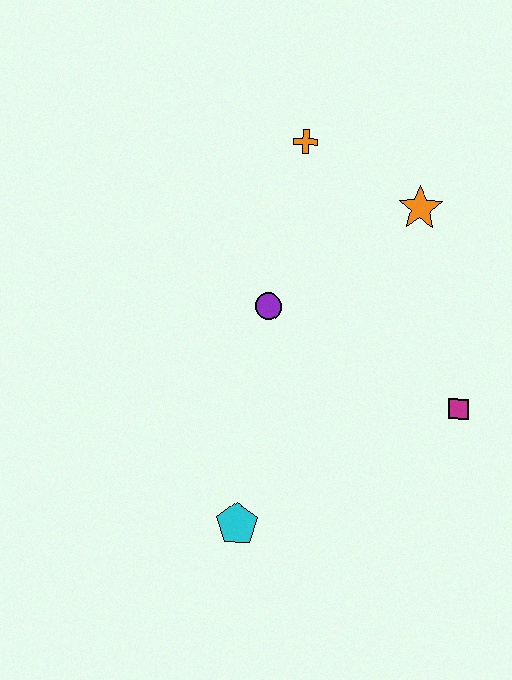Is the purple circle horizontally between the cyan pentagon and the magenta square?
Yes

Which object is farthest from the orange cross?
The cyan pentagon is farthest from the orange cross.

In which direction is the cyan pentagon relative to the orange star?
The cyan pentagon is below the orange star.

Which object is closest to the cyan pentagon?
The purple circle is closest to the cyan pentagon.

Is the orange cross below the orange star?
No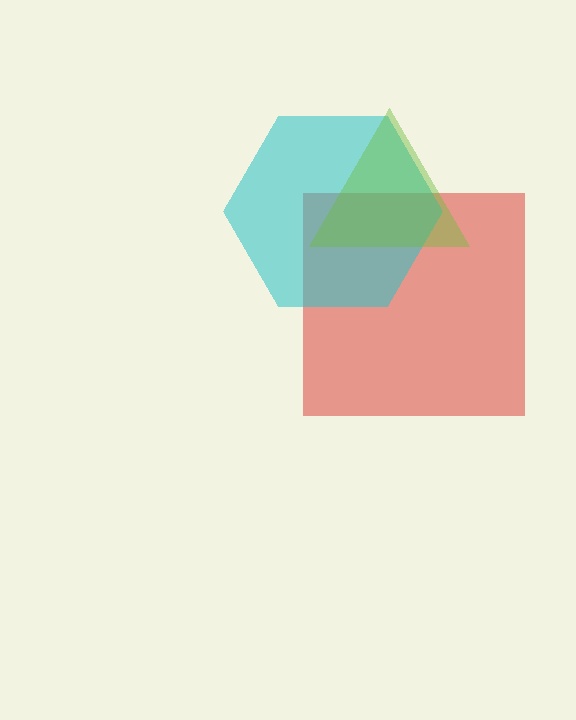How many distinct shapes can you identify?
There are 3 distinct shapes: a red square, a cyan hexagon, a lime triangle.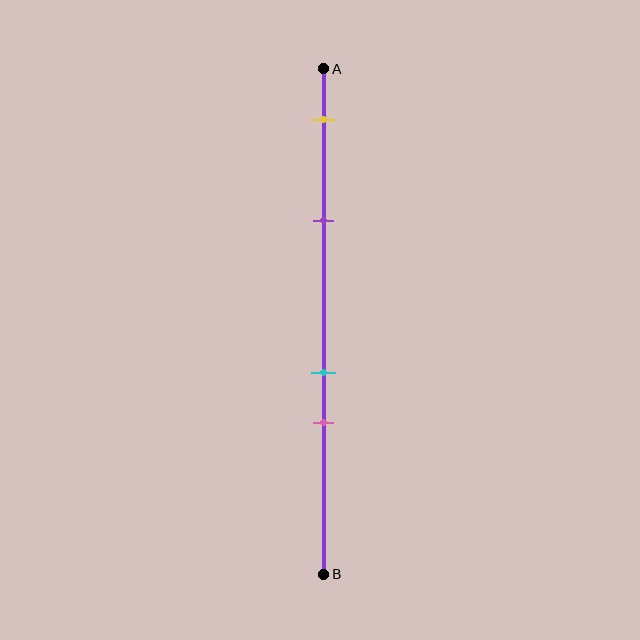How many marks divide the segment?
There are 4 marks dividing the segment.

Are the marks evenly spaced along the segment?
No, the marks are not evenly spaced.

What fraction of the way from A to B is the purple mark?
The purple mark is approximately 30% (0.3) of the way from A to B.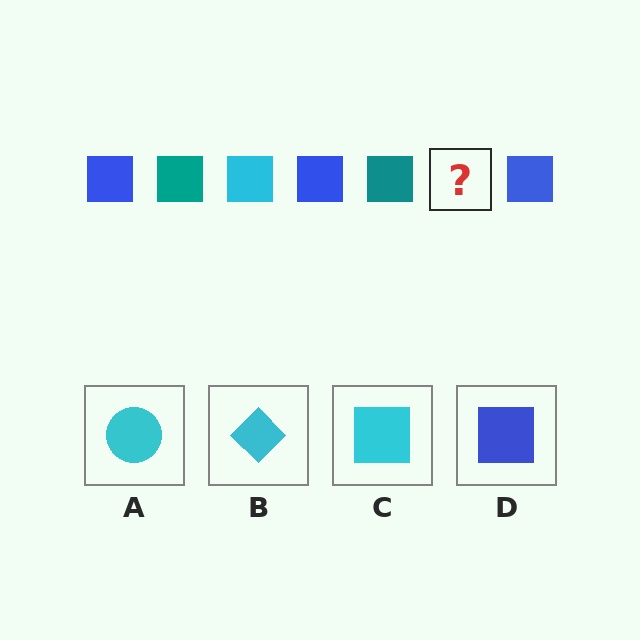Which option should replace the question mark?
Option C.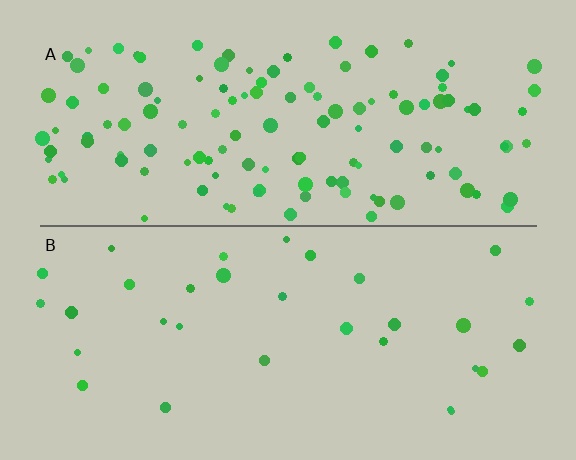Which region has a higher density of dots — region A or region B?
A (the top).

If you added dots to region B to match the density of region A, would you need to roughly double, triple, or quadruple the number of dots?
Approximately quadruple.